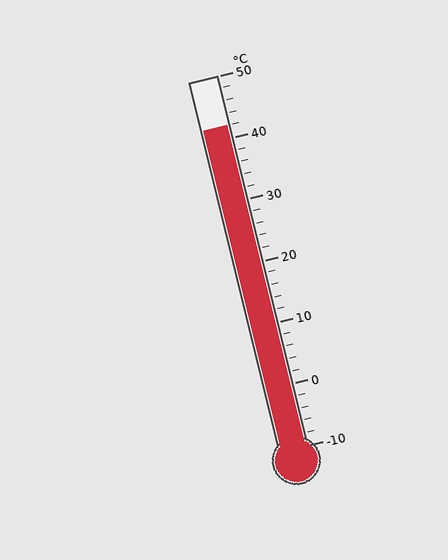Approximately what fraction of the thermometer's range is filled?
The thermometer is filled to approximately 85% of its range.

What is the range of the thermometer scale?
The thermometer scale ranges from -10°C to 50°C.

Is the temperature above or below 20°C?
The temperature is above 20°C.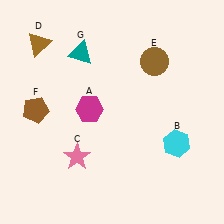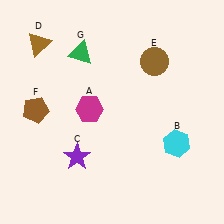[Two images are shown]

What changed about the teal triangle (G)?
In Image 1, G is teal. In Image 2, it changed to green.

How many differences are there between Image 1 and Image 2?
There are 2 differences between the two images.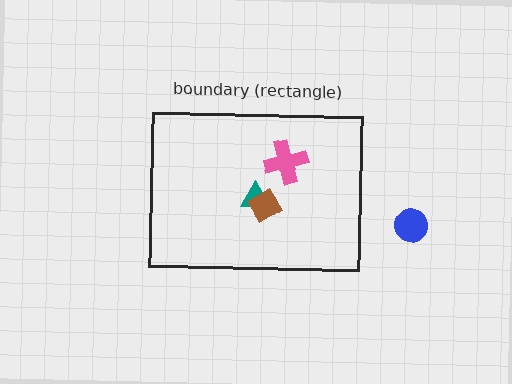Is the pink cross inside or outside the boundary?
Inside.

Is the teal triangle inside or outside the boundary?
Inside.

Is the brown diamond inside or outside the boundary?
Inside.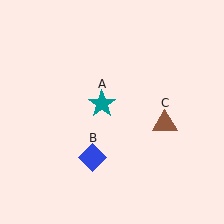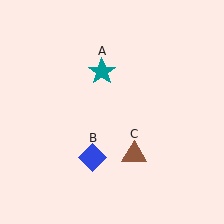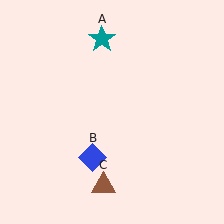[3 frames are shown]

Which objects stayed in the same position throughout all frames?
Blue diamond (object B) remained stationary.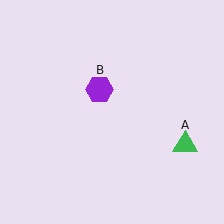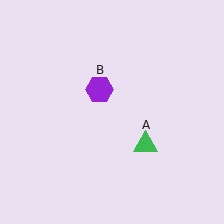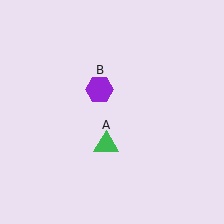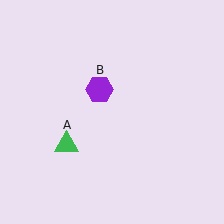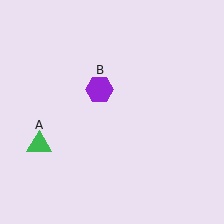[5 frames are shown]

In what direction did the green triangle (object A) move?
The green triangle (object A) moved left.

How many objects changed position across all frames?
1 object changed position: green triangle (object A).